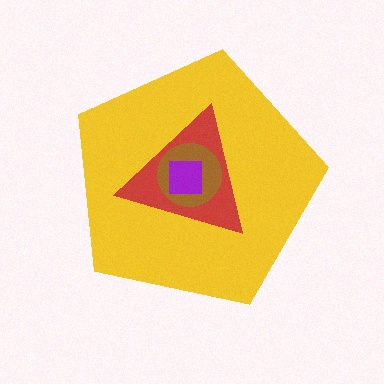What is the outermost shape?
The yellow pentagon.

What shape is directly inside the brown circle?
The purple square.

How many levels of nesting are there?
4.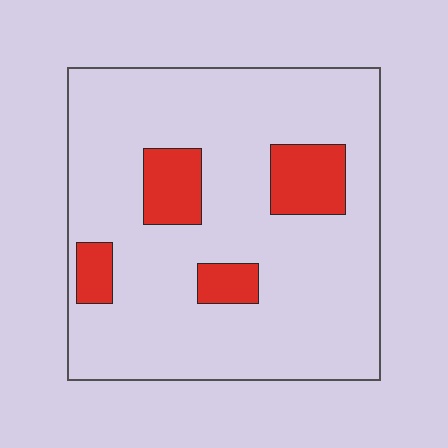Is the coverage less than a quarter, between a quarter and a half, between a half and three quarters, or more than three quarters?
Less than a quarter.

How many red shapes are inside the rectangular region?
4.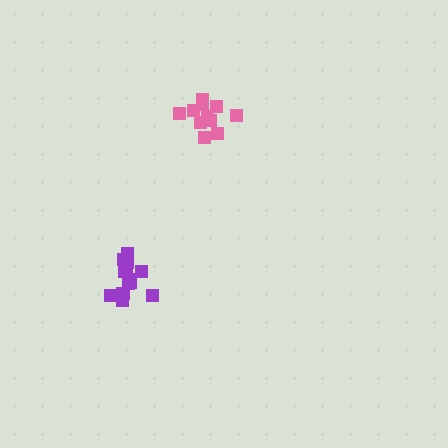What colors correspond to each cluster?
The clusters are colored: pink, purple.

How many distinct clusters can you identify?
There are 2 distinct clusters.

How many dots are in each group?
Group 1: 11 dots, Group 2: 14 dots (25 total).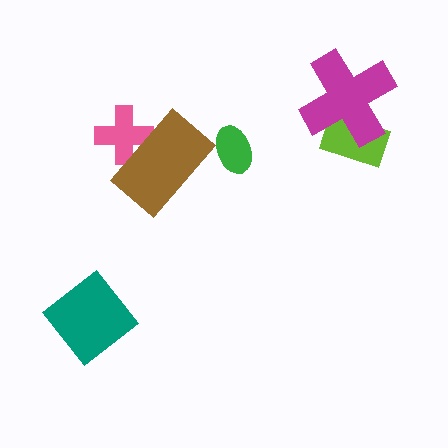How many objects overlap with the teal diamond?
0 objects overlap with the teal diamond.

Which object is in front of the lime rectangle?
The magenta cross is in front of the lime rectangle.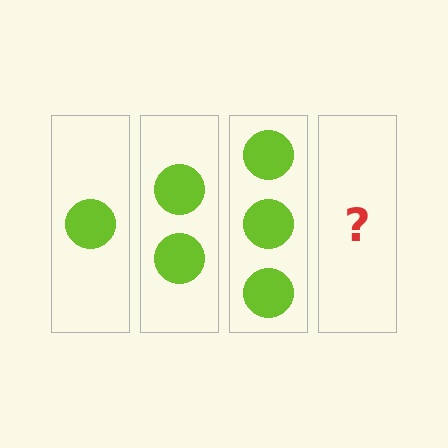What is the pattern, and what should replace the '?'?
The pattern is that each step adds one more circle. The '?' should be 4 circles.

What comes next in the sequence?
The next element should be 4 circles.